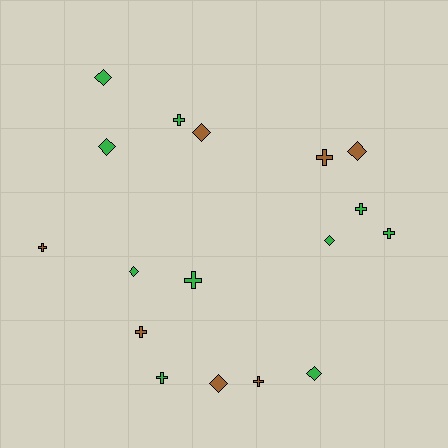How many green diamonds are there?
There are 5 green diamonds.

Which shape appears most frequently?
Cross, with 9 objects.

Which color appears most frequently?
Green, with 10 objects.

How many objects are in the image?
There are 17 objects.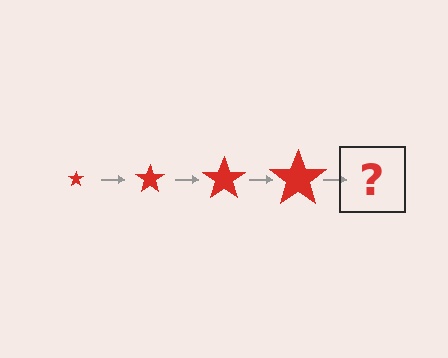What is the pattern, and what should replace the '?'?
The pattern is that the star gets progressively larger each step. The '?' should be a red star, larger than the previous one.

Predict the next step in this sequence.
The next step is a red star, larger than the previous one.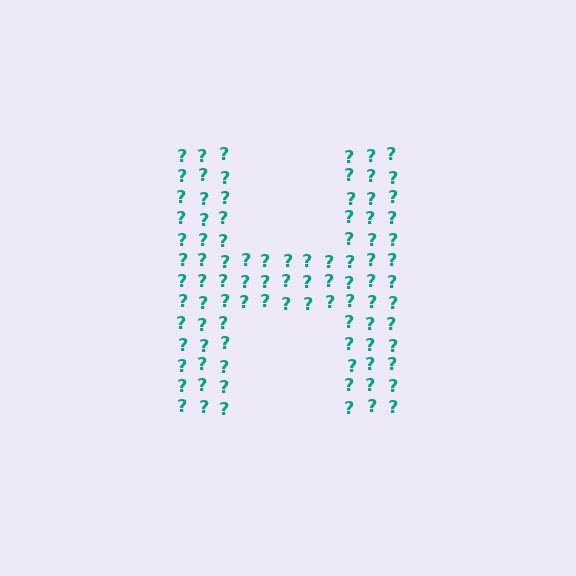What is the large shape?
The large shape is the letter H.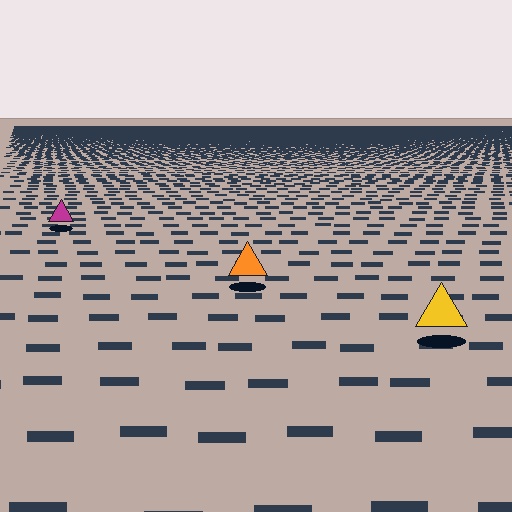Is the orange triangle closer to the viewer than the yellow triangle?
No. The yellow triangle is closer — you can tell from the texture gradient: the ground texture is coarser near it.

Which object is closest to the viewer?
The yellow triangle is closest. The texture marks near it are larger and more spread out.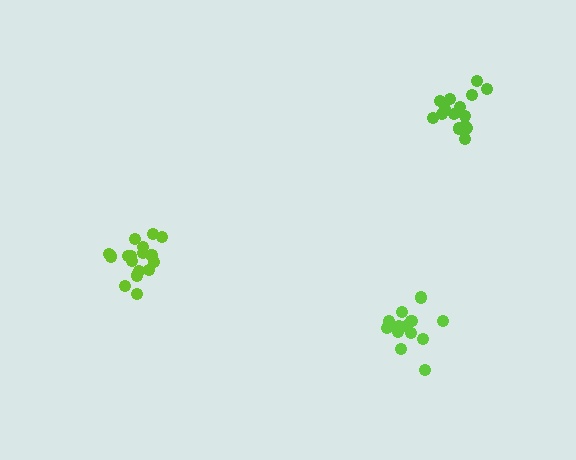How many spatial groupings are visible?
There are 3 spatial groupings.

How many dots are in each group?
Group 1: 16 dots, Group 2: 17 dots, Group 3: 13 dots (46 total).